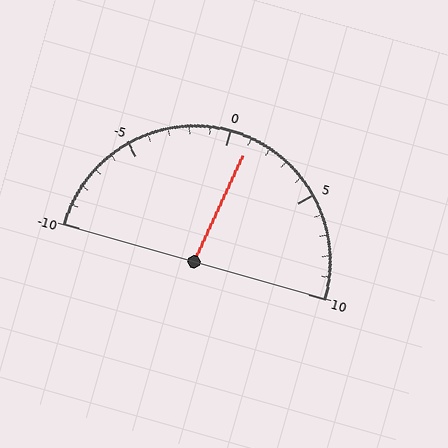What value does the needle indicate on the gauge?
The needle indicates approximately 1.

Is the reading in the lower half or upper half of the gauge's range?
The reading is in the upper half of the range (-10 to 10).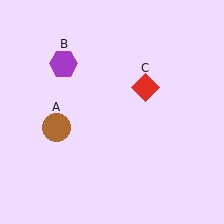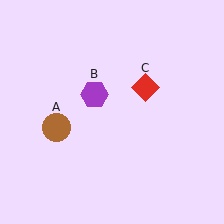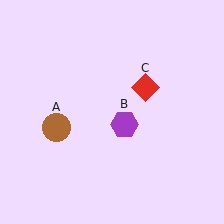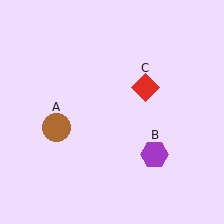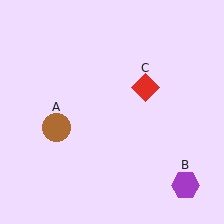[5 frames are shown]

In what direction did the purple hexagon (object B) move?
The purple hexagon (object B) moved down and to the right.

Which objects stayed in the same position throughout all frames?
Brown circle (object A) and red diamond (object C) remained stationary.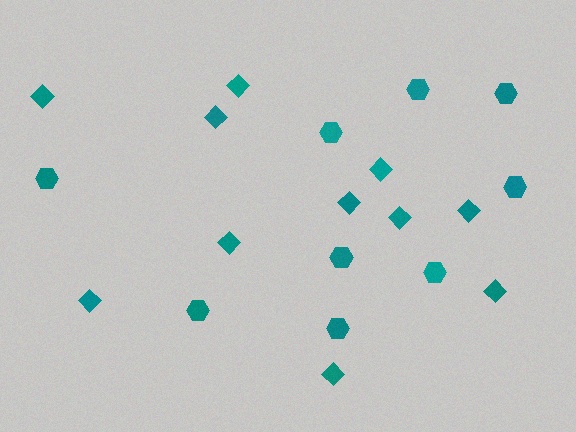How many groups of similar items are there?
There are 2 groups: one group of diamonds (11) and one group of hexagons (9).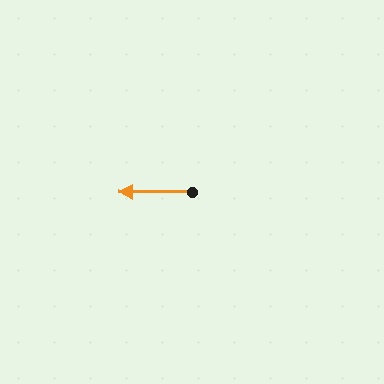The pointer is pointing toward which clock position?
Roughly 9 o'clock.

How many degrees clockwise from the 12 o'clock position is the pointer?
Approximately 270 degrees.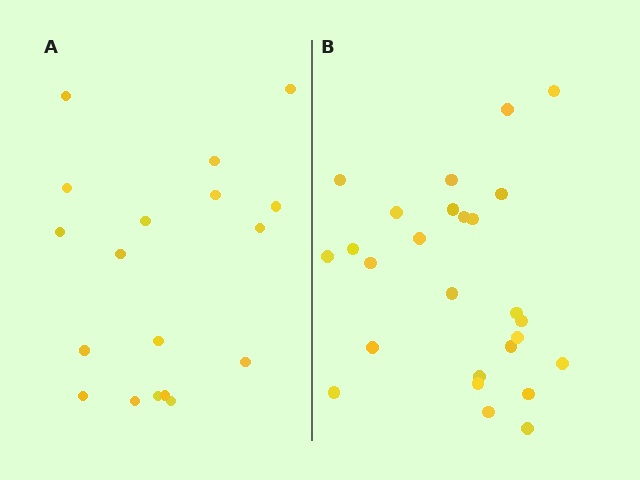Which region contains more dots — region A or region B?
Region B (the right region) has more dots.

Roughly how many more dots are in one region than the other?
Region B has roughly 8 or so more dots than region A.